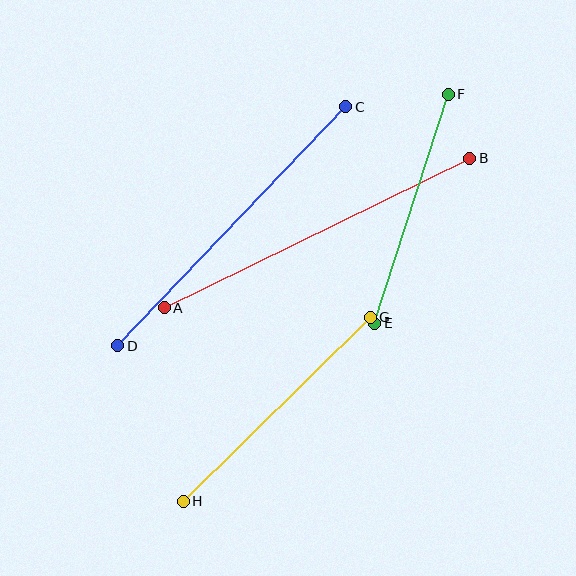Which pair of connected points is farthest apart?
Points A and B are farthest apart.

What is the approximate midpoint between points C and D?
The midpoint is at approximately (232, 226) pixels.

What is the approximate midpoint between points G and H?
The midpoint is at approximately (277, 409) pixels.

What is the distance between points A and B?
The distance is approximately 340 pixels.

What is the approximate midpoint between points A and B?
The midpoint is at approximately (317, 233) pixels.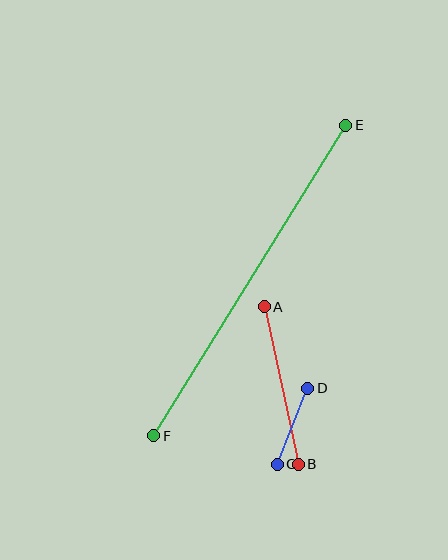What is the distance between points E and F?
The distance is approximately 365 pixels.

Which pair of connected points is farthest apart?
Points E and F are farthest apart.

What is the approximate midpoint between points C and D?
The midpoint is at approximately (292, 426) pixels.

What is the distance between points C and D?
The distance is approximately 82 pixels.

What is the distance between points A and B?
The distance is approximately 161 pixels.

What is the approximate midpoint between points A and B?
The midpoint is at approximately (281, 385) pixels.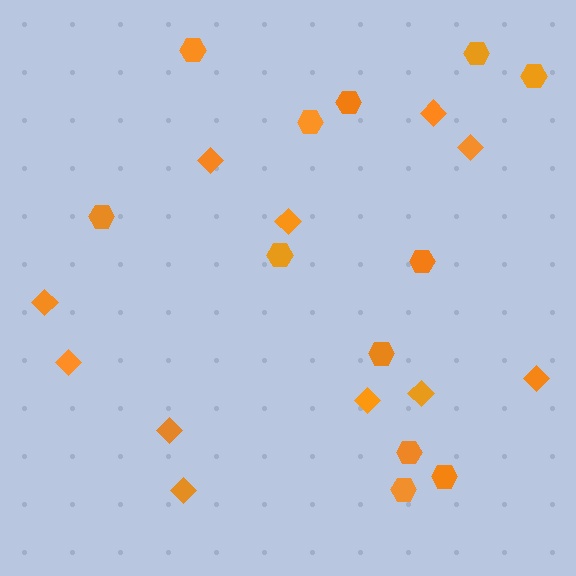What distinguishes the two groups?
There are 2 groups: one group of diamonds (11) and one group of hexagons (12).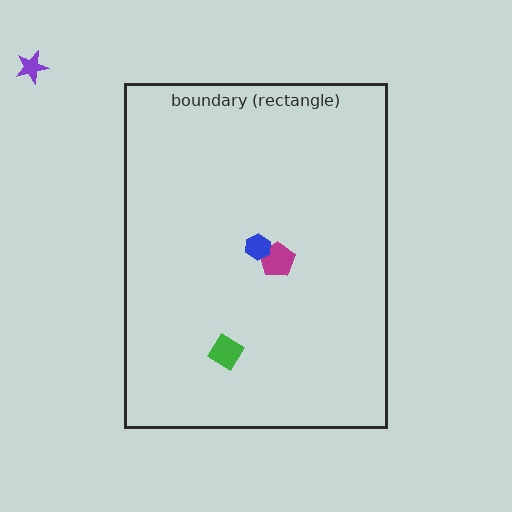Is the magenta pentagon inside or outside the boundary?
Inside.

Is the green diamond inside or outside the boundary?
Inside.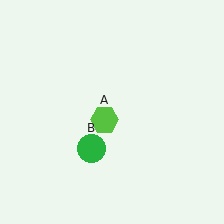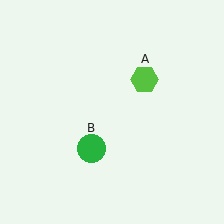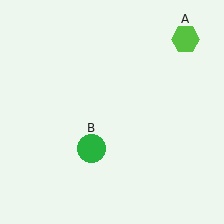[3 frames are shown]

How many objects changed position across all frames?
1 object changed position: lime hexagon (object A).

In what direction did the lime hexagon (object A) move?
The lime hexagon (object A) moved up and to the right.